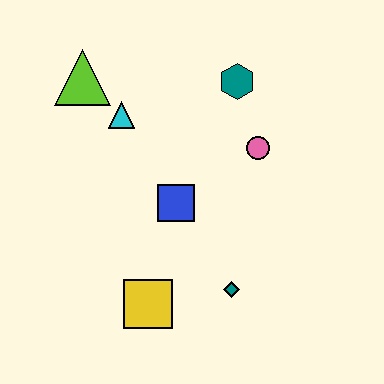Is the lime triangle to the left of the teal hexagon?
Yes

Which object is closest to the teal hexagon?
The pink circle is closest to the teal hexagon.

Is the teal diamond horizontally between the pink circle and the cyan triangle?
Yes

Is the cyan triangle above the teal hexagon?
No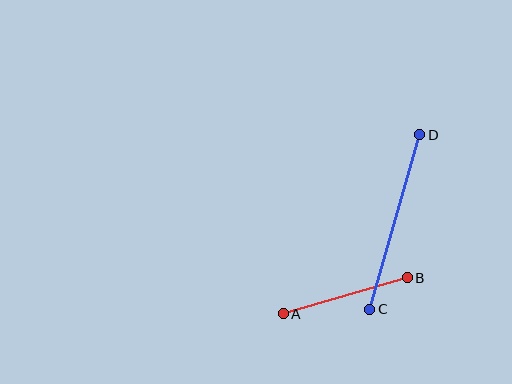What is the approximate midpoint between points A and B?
The midpoint is at approximately (345, 296) pixels.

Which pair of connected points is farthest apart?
Points C and D are farthest apart.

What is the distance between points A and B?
The distance is approximately 129 pixels.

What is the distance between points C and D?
The distance is approximately 182 pixels.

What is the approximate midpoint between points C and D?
The midpoint is at approximately (395, 222) pixels.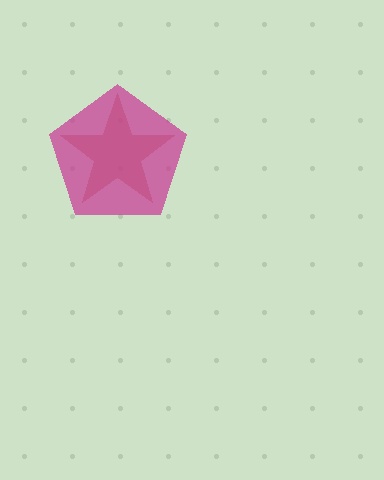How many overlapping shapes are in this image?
There are 2 overlapping shapes in the image.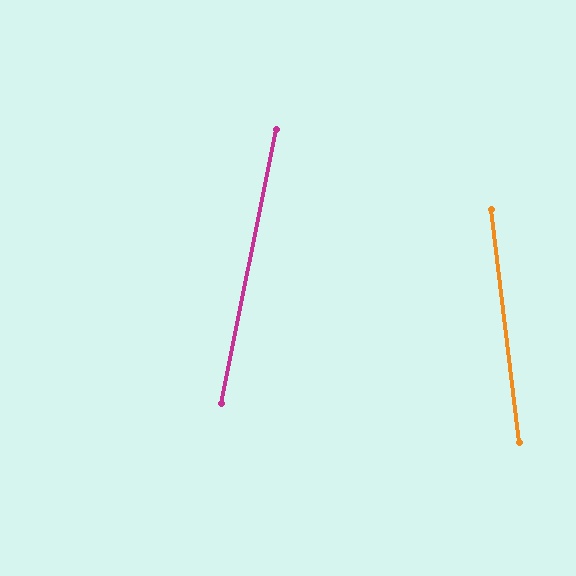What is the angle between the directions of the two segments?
Approximately 18 degrees.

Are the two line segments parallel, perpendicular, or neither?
Neither parallel nor perpendicular — they differ by about 18°.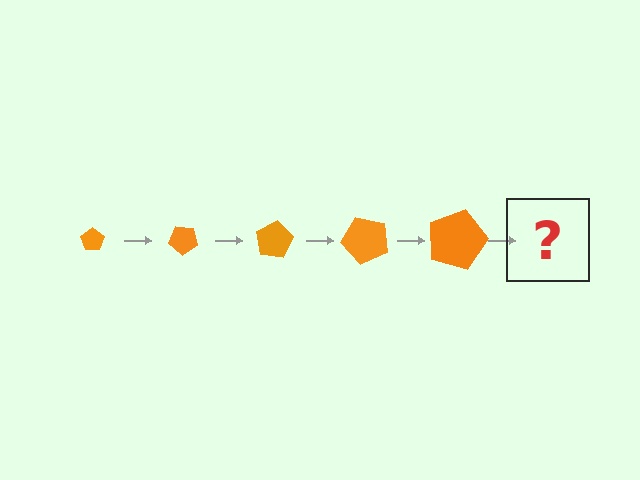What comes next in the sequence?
The next element should be a pentagon, larger than the previous one and rotated 200 degrees from the start.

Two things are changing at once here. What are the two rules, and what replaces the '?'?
The two rules are that the pentagon grows larger each step and it rotates 40 degrees each step. The '?' should be a pentagon, larger than the previous one and rotated 200 degrees from the start.